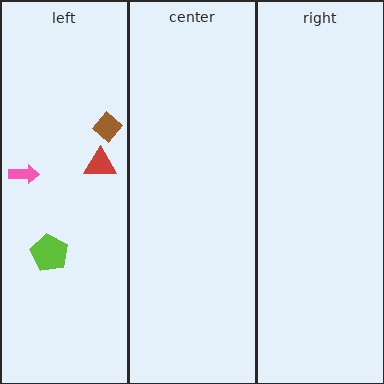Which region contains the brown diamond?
The left region.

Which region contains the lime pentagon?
The left region.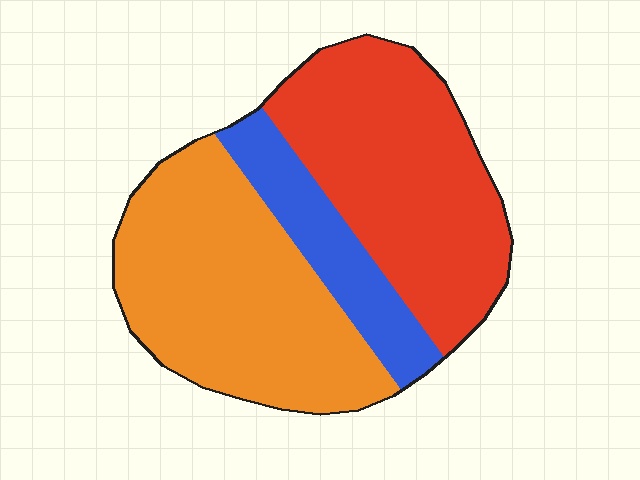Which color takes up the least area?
Blue, at roughly 15%.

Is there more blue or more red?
Red.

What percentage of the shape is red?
Red covers roughly 40% of the shape.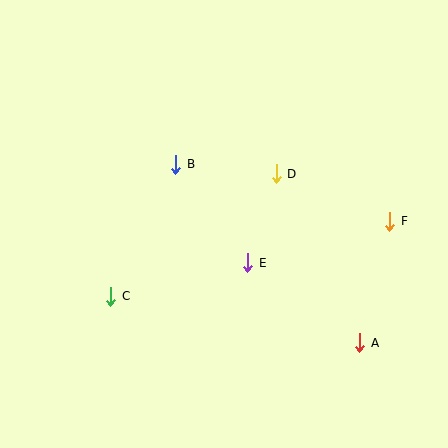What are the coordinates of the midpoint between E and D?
The midpoint between E and D is at (262, 218).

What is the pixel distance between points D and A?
The distance between D and A is 189 pixels.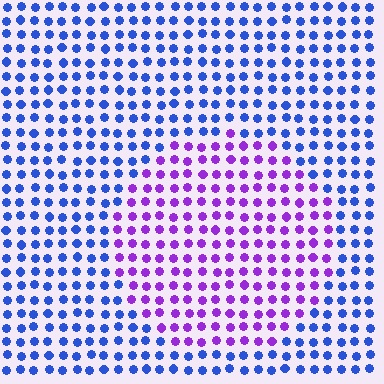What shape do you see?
I see a circle.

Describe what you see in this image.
The image is filled with small blue elements in a uniform arrangement. A circle-shaped region is visible where the elements are tinted to a slightly different hue, forming a subtle color boundary.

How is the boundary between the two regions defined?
The boundary is defined purely by a slight shift in hue (about 53 degrees). Spacing, size, and orientation are identical on both sides.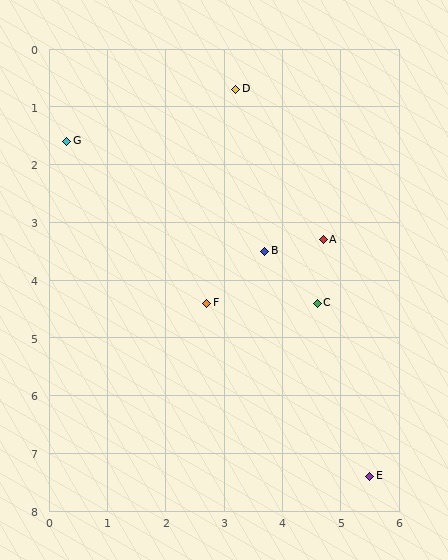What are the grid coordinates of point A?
Point A is at approximately (4.7, 3.3).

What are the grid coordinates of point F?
Point F is at approximately (2.7, 4.4).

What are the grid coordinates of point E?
Point E is at approximately (5.5, 7.4).